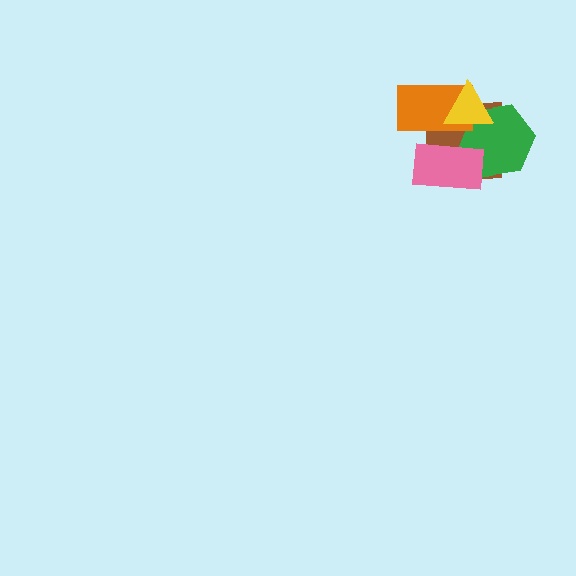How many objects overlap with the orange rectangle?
3 objects overlap with the orange rectangle.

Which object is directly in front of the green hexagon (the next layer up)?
The pink rectangle is directly in front of the green hexagon.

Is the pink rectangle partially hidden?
Yes, it is partially covered by another shape.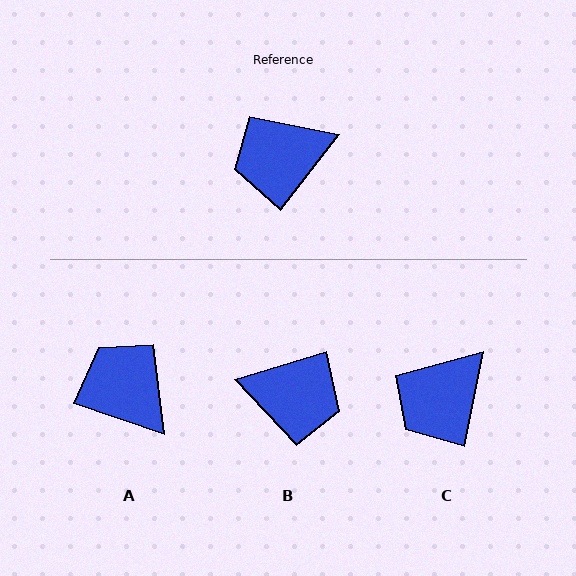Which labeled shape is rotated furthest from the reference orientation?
B, about 144 degrees away.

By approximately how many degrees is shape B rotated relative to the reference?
Approximately 144 degrees counter-clockwise.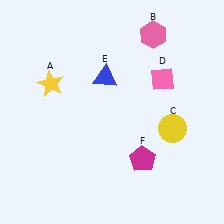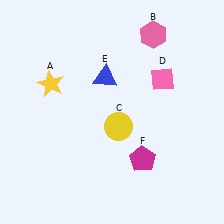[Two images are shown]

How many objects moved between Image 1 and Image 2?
1 object moved between the two images.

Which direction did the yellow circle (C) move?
The yellow circle (C) moved left.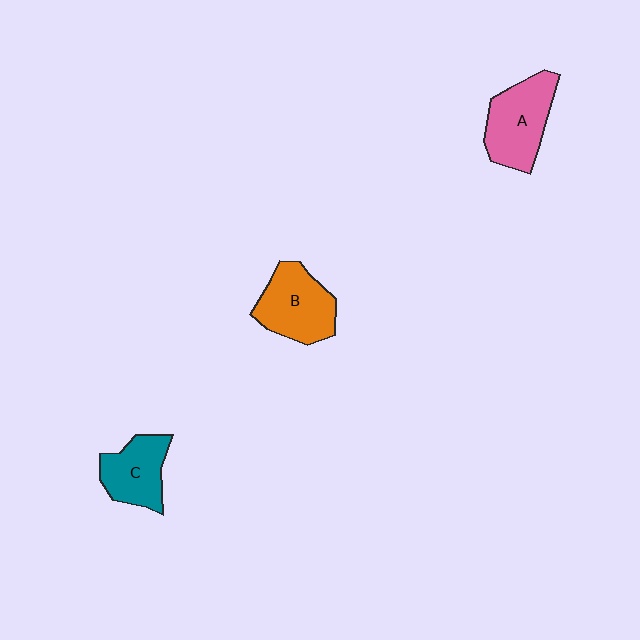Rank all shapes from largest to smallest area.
From largest to smallest: A (pink), B (orange), C (teal).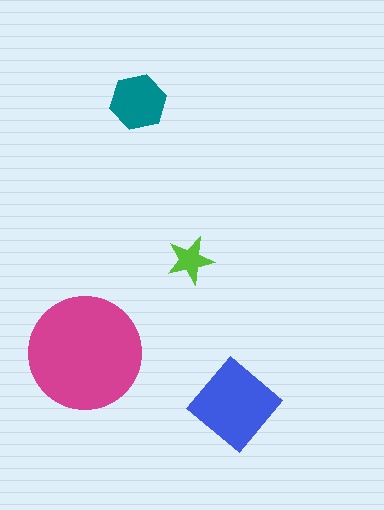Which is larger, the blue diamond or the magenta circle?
The magenta circle.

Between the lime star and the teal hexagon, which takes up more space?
The teal hexagon.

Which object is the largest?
The magenta circle.